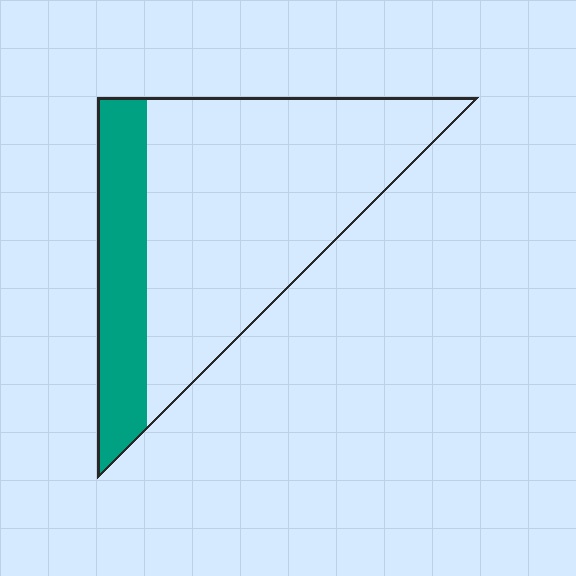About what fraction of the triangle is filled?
About one quarter (1/4).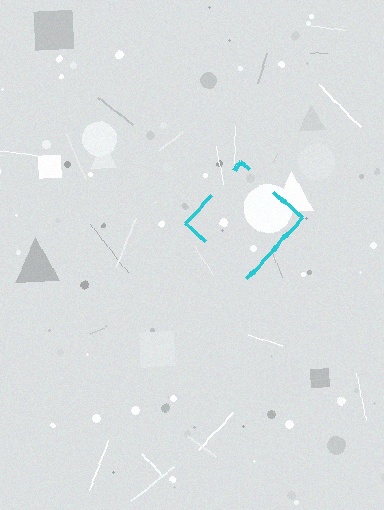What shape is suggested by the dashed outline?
The dashed outline suggests a diamond.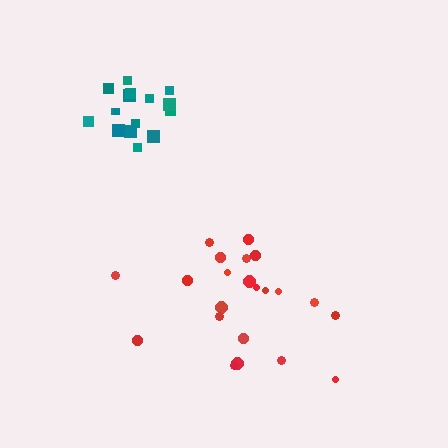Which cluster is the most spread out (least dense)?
Red.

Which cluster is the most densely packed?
Teal.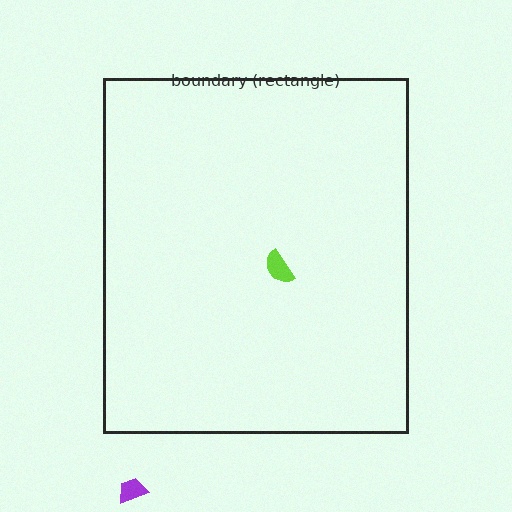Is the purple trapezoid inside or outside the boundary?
Outside.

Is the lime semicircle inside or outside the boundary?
Inside.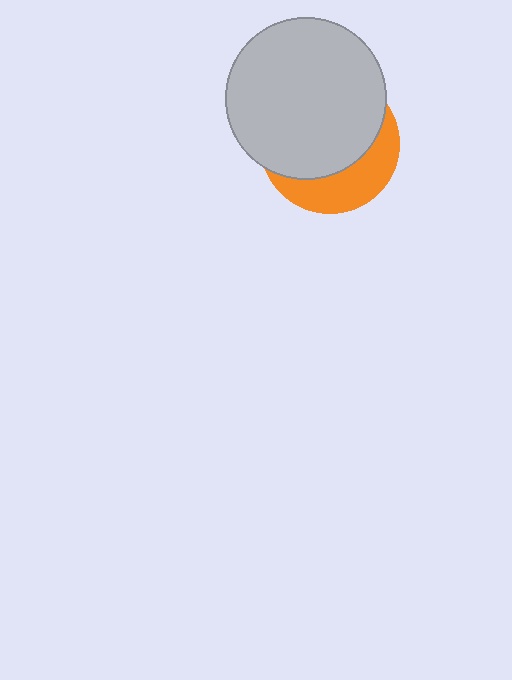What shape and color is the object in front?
The object in front is a light gray circle.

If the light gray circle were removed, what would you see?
You would see the complete orange circle.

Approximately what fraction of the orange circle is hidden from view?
Roughly 67% of the orange circle is hidden behind the light gray circle.